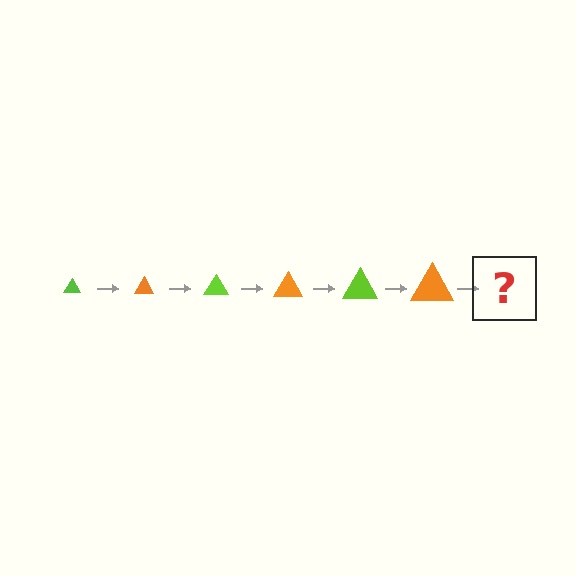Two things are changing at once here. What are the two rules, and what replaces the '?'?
The two rules are that the triangle grows larger each step and the color cycles through lime and orange. The '?' should be a lime triangle, larger than the previous one.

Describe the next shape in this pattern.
It should be a lime triangle, larger than the previous one.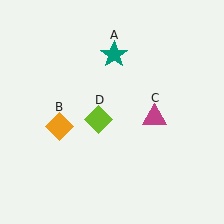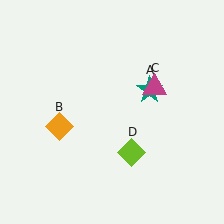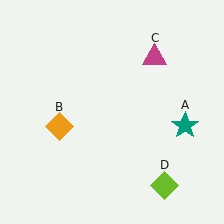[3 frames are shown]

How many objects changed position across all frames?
3 objects changed position: teal star (object A), magenta triangle (object C), lime diamond (object D).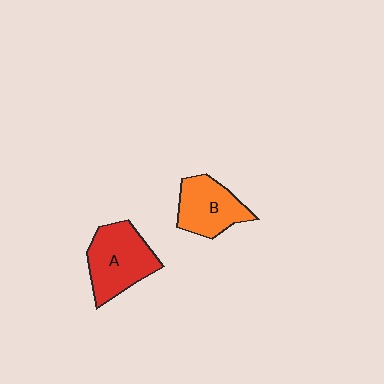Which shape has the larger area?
Shape A (red).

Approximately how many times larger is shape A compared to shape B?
Approximately 1.2 times.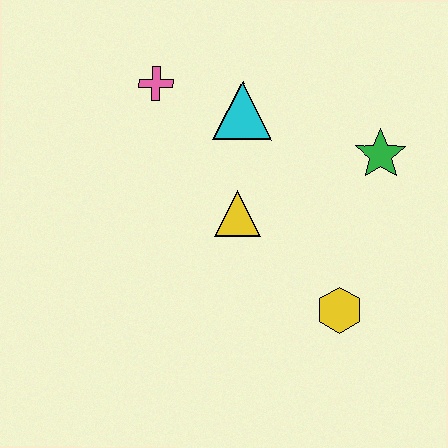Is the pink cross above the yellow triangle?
Yes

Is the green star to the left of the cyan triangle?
No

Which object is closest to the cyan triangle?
The pink cross is closest to the cyan triangle.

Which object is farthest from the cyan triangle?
The yellow hexagon is farthest from the cyan triangle.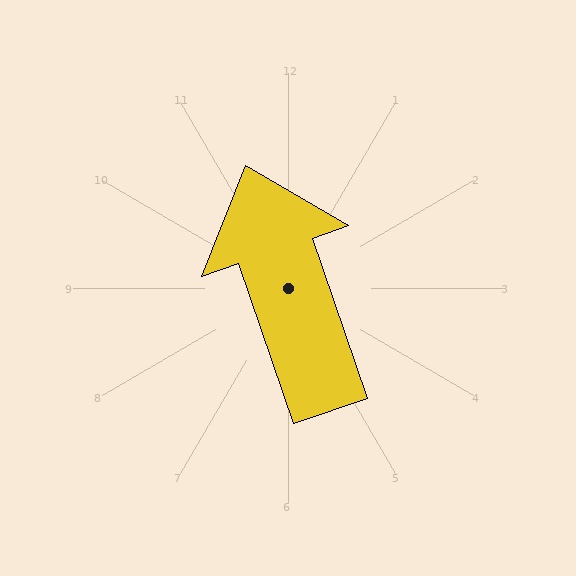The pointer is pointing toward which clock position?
Roughly 11 o'clock.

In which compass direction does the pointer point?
North.